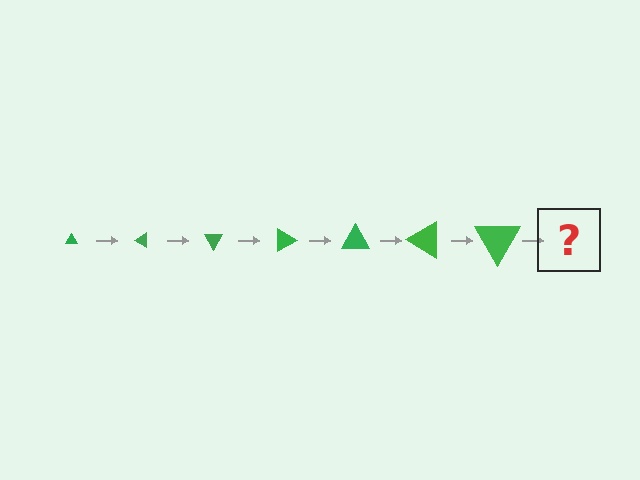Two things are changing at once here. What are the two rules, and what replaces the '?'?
The two rules are that the triangle grows larger each step and it rotates 30 degrees each step. The '?' should be a triangle, larger than the previous one and rotated 210 degrees from the start.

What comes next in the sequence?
The next element should be a triangle, larger than the previous one and rotated 210 degrees from the start.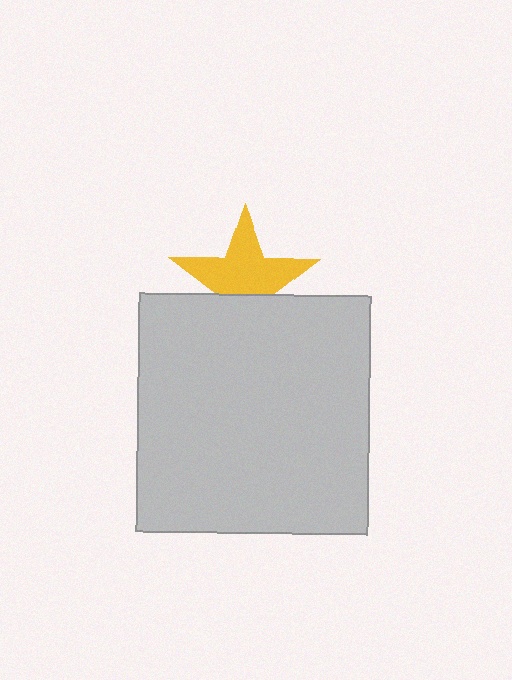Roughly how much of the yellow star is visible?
About half of it is visible (roughly 65%).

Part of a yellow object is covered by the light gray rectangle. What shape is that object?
It is a star.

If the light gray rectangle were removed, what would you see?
You would see the complete yellow star.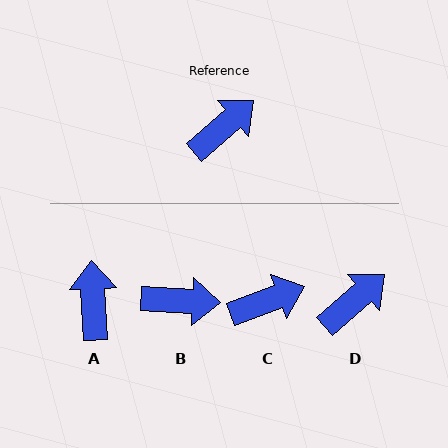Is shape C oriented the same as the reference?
No, it is off by about 21 degrees.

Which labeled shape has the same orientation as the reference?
D.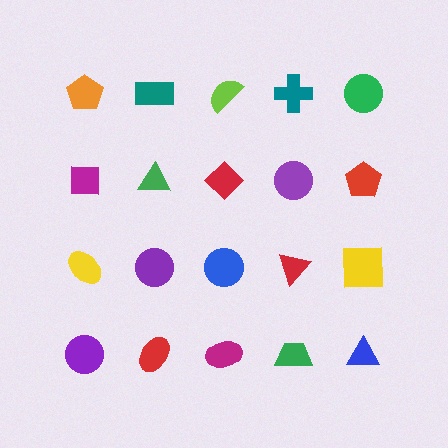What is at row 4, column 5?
A blue triangle.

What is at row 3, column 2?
A purple circle.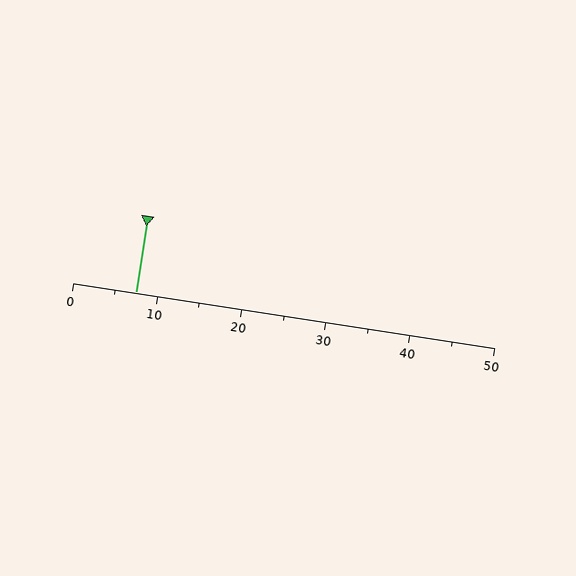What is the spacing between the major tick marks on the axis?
The major ticks are spaced 10 apart.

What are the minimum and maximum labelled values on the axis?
The axis runs from 0 to 50.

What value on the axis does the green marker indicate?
The marker indicates approximately 7.5.